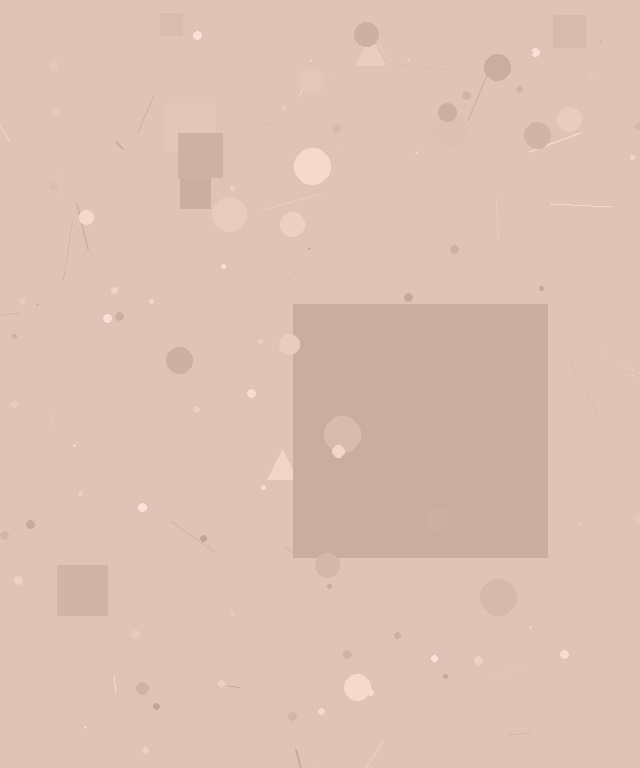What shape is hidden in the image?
A square is hidden in the image.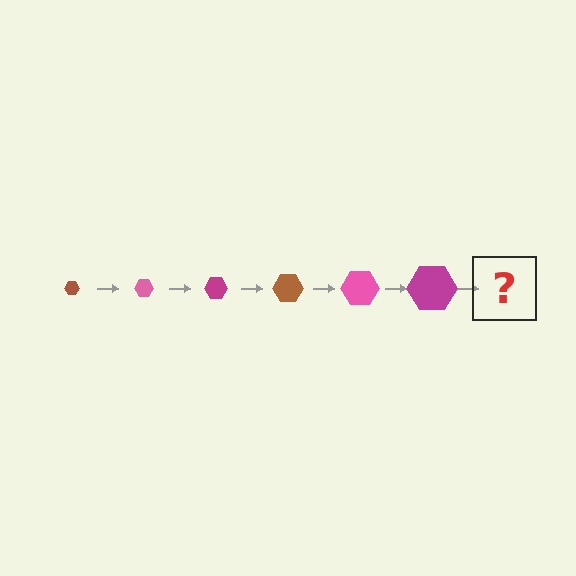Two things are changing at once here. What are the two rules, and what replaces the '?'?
The two rules are that the hexagon grows larger each step and the color cycles through brown, pink, and magenta. The '?' should be a brown hexagon, larger than the previous one.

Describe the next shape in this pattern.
It should be a brown hexagon, larger than the previous one.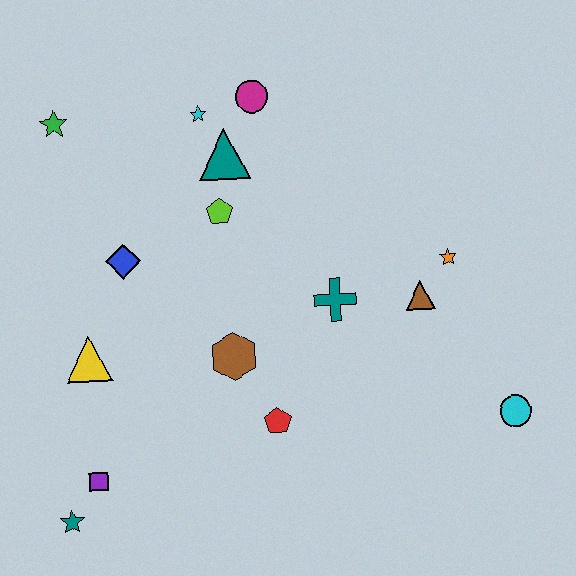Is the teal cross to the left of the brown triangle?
Yes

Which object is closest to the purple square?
The teal star is closest to the purple square.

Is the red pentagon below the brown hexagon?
Yes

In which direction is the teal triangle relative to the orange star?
The teal triangle is to the left of the orange star.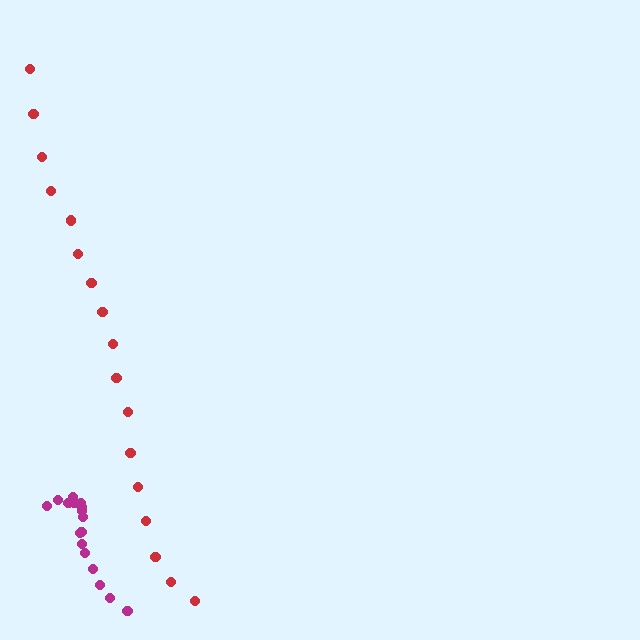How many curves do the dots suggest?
There are 2 distinct paths.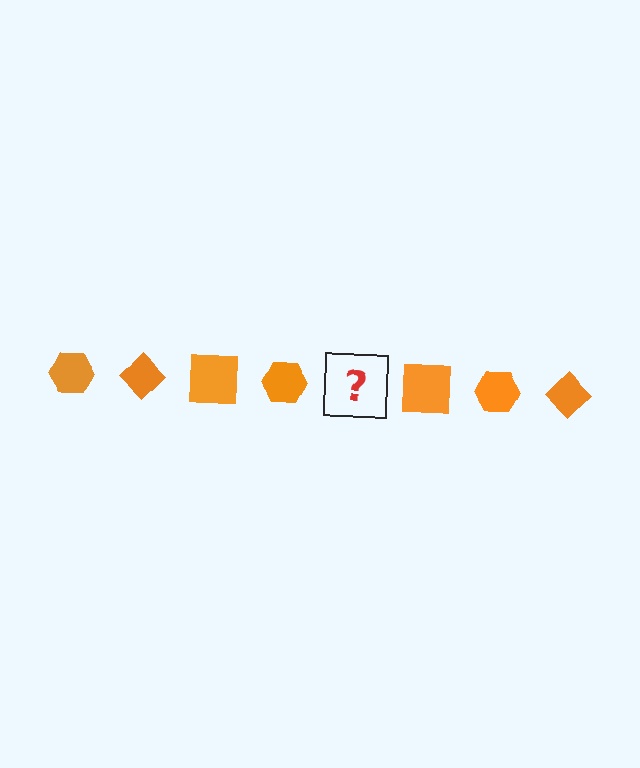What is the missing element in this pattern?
The missing element is an orange diamond.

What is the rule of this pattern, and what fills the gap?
The rule is that the pattern cycles through hexagon, diamond, square shapes in orange. The gap should be filled with an orange diamond.